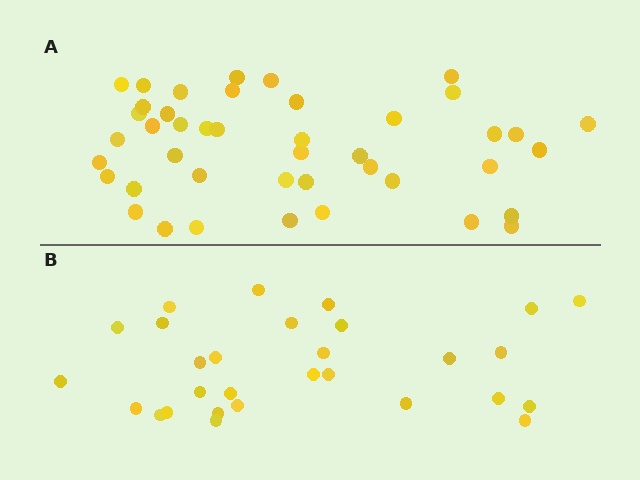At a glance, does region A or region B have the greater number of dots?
Region A (the top region) has more dots.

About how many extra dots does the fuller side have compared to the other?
Region A has approximately 15 more dots than region B.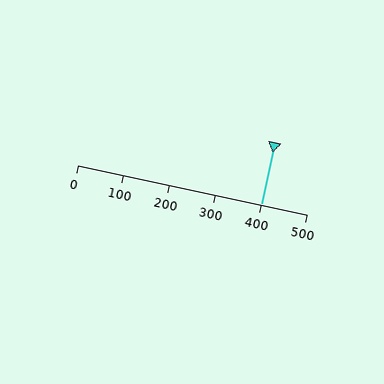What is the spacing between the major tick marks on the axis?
The major ticks are spaced 100 apart.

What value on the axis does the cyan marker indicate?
The marker indicates approximately 400.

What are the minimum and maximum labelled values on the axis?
The axis runs from 0 to 500.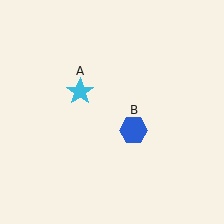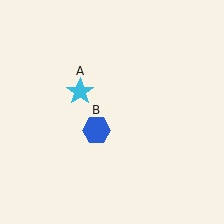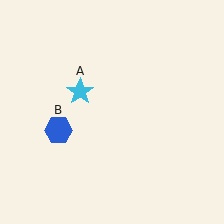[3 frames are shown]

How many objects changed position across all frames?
1 object changed position: blue hexagon (object B).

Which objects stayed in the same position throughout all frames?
Cyan star (object A) remained stationary.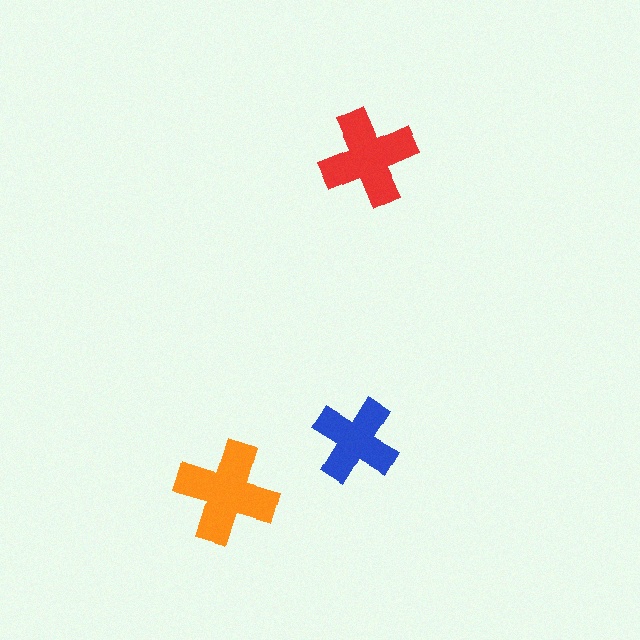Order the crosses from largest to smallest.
the orange one, the red one, the blue one.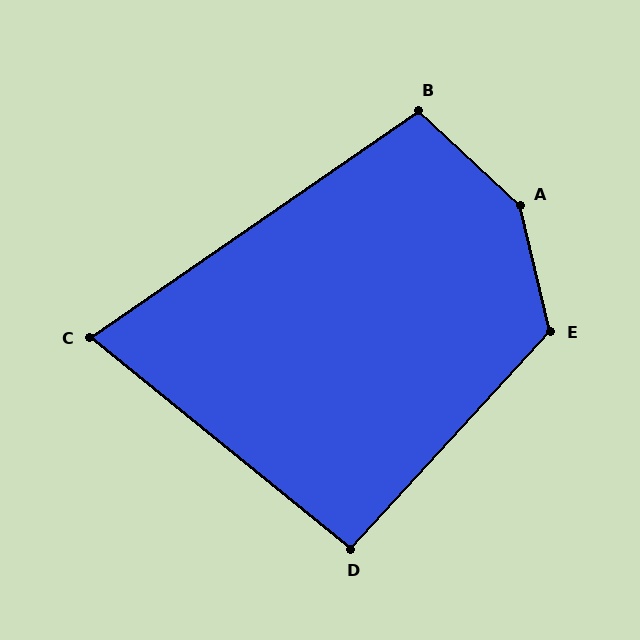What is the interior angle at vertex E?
Approximately 124 degrees (obtuse).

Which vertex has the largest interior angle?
A, at approximately 146 degrees.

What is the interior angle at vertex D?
Approximately 94 degrees (approximately right).